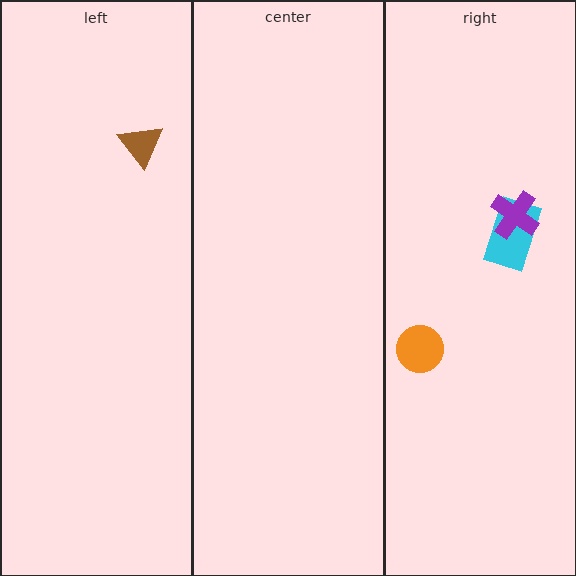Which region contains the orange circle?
The right region.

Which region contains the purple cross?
The right region.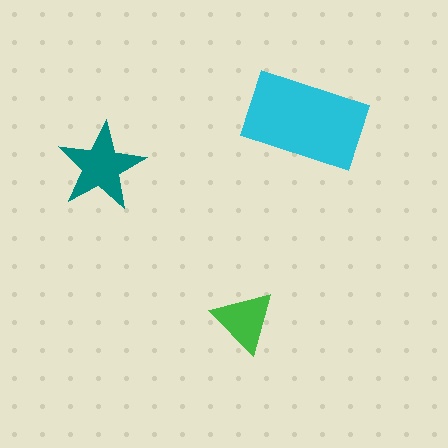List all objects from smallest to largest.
The green triangle, the teal star, the cyan rectangle.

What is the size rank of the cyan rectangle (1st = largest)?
1st.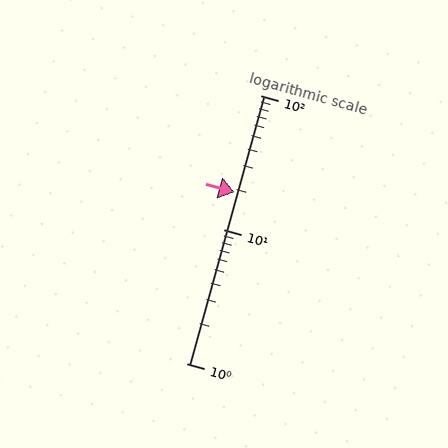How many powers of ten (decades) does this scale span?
The scale spans 2 decades, from 1 to 100.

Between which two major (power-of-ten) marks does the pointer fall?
The pointer is between 10 and 100.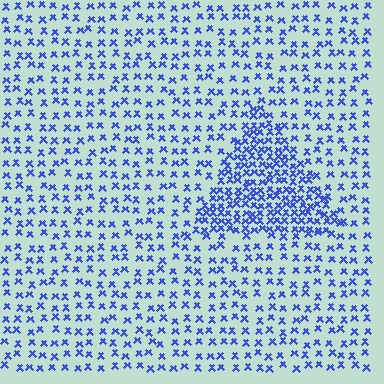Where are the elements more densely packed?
The elements are more densely packed inside the triangle boundary.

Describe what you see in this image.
The image contains small blue elements arranged at two different densities. A triangle-shaped region is visible where the elements are more densely packed than the surrounding area.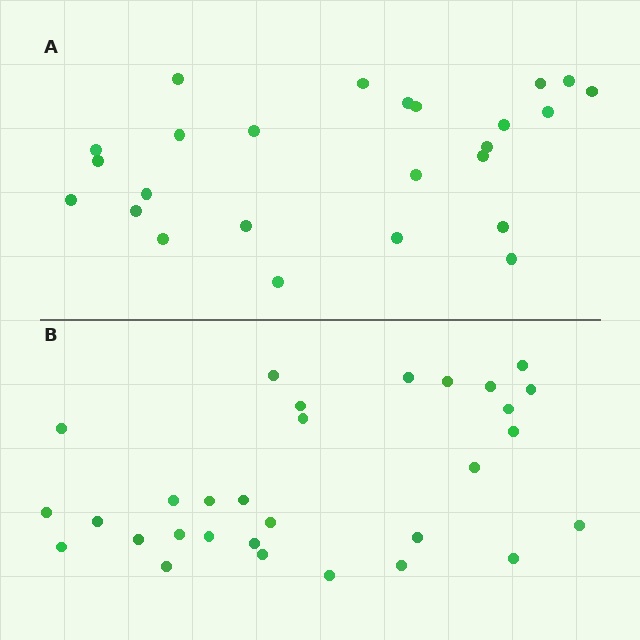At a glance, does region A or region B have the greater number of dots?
Region B (the bottom region) has more dots.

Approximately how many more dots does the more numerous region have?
Region B has about 5 more dots than region A.